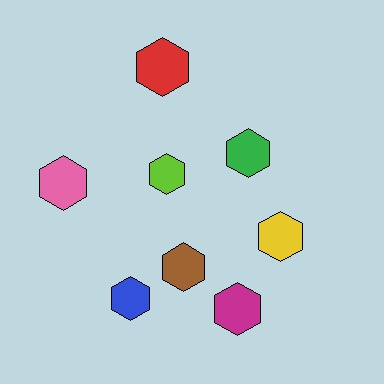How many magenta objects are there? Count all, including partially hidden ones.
There is 1 magenta object.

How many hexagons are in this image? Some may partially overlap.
There are 8 hexagons.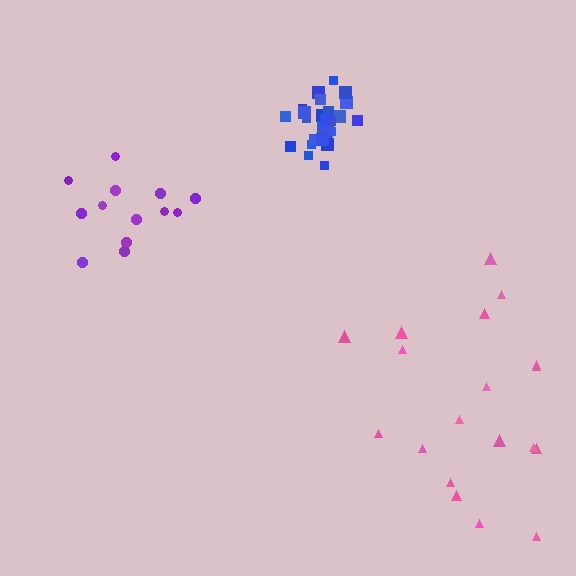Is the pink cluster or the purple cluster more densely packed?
Purple.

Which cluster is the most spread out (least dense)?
Pink.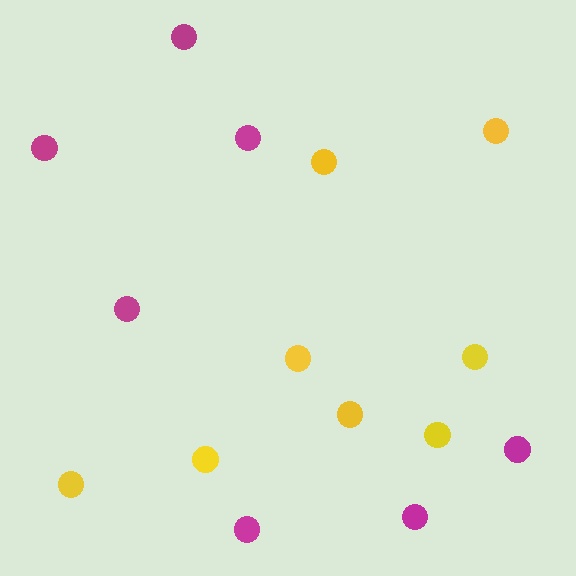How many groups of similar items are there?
There are 2 groups: one group of yellow circles (8) and one group of magenta circles (7).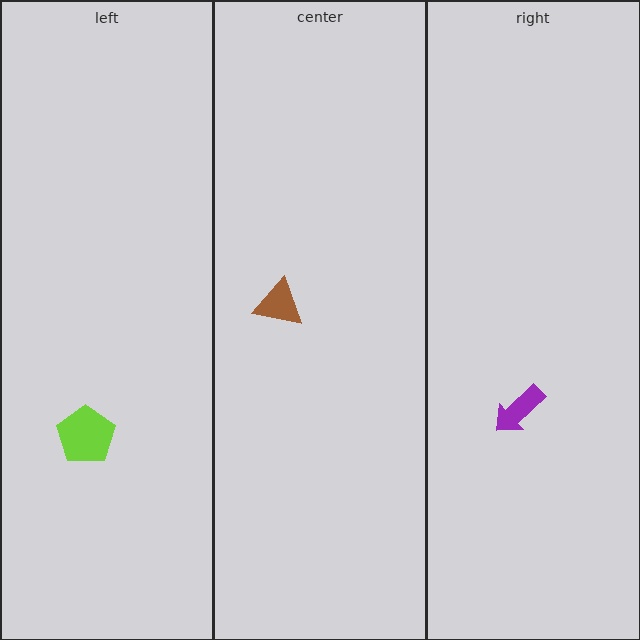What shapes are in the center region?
The brown triangle.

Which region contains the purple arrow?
The right region.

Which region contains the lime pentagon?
The left region.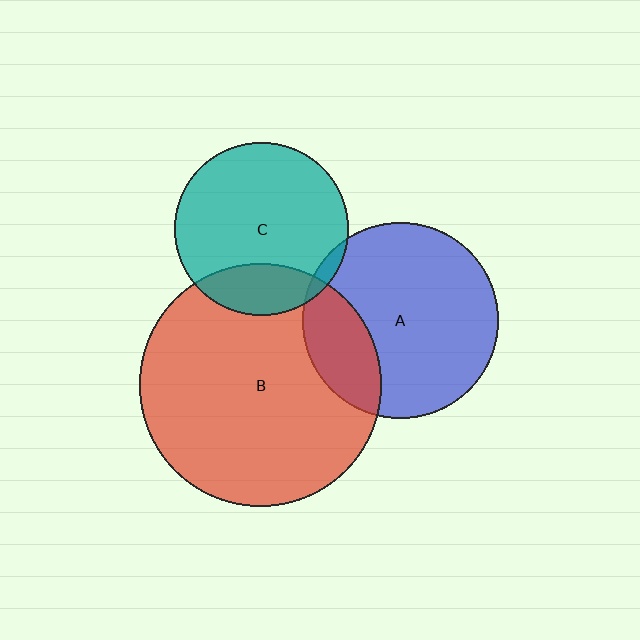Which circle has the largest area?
Circle B (red).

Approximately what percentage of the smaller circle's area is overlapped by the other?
Approximately 20%.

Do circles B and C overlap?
Yes.